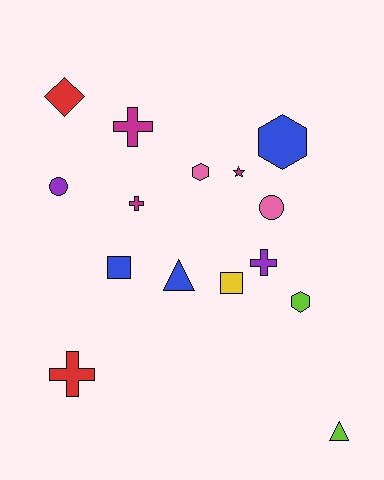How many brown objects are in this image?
There are no brown objects.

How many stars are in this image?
There is 1 star.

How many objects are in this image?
There are 15 objects.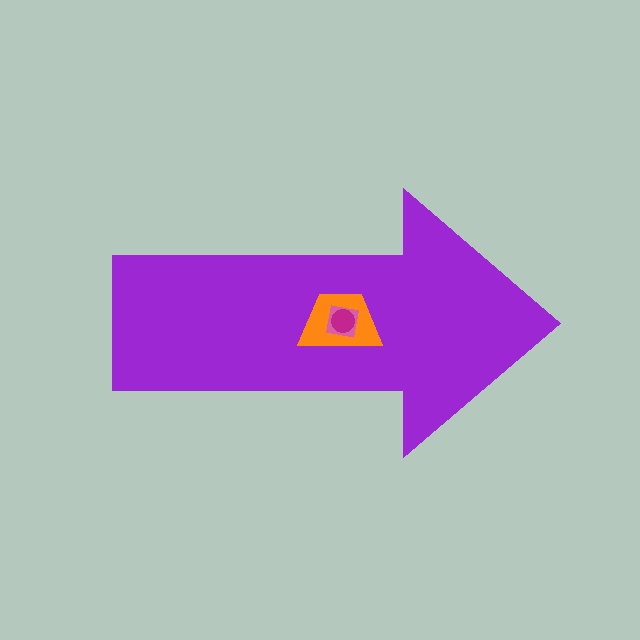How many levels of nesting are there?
4.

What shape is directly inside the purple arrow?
The orange trapezoid.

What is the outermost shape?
The purple arrow.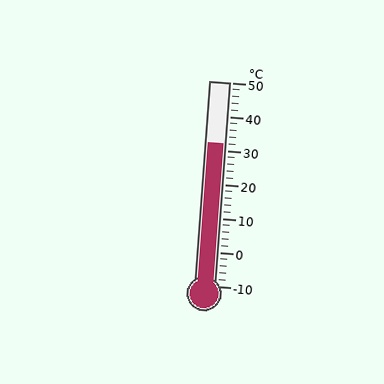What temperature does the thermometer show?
The thermometer shows approximately 32°C.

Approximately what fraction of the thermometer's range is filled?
The thermometer is filled to approximately 70% of its range.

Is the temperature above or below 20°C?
The temperature is above 20°C.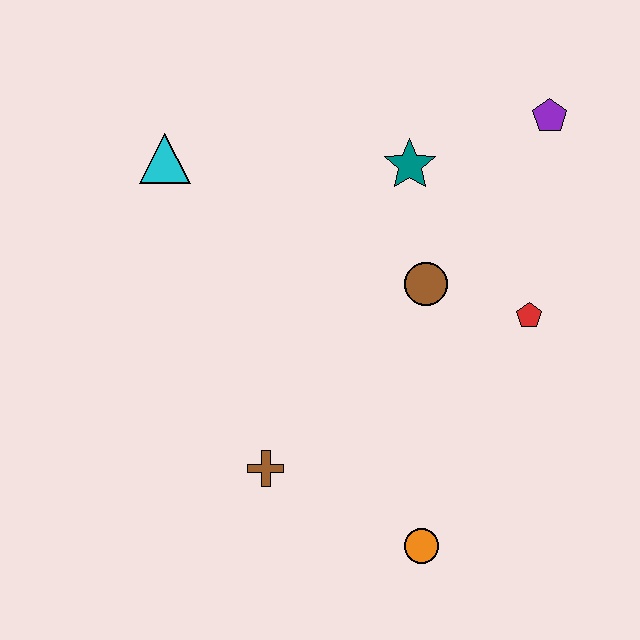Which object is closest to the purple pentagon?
The teal star is closest to the purple pentagon.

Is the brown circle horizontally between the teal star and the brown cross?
No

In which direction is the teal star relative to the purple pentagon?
The teal star is to the left of the purple pentagon.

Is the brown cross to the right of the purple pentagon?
No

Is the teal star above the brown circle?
Yes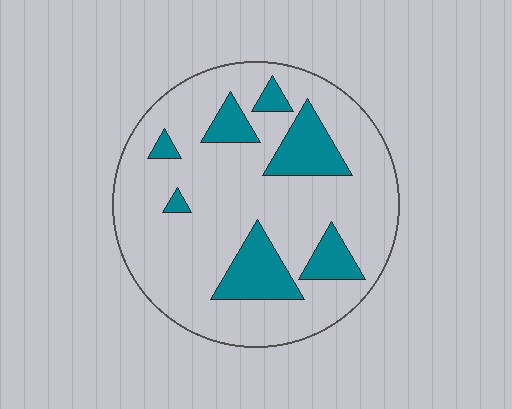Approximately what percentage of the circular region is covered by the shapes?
Approximately 20%.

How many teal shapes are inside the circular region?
7.